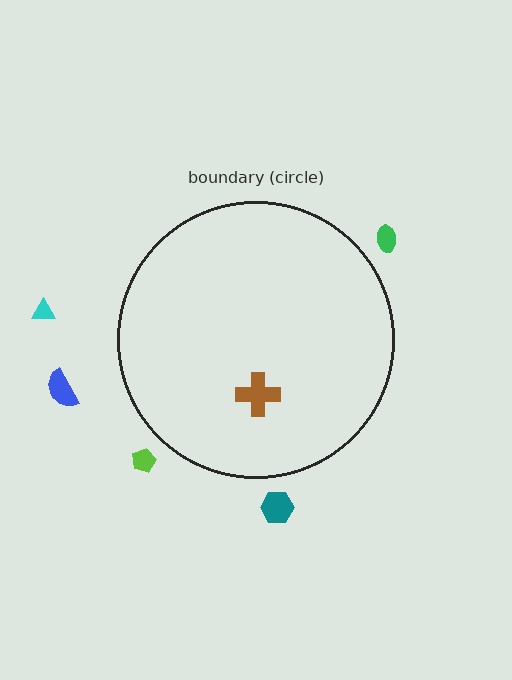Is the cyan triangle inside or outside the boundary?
Outside.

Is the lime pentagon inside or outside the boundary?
Outside.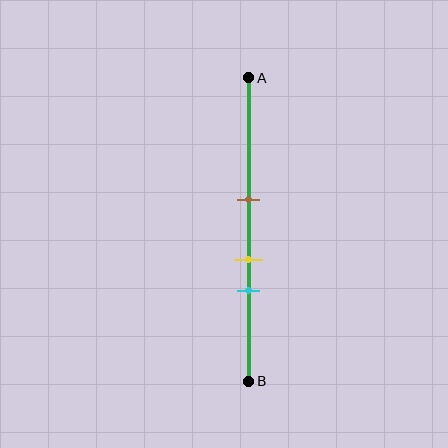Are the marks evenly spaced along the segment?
Yes, the marks are approximately evenly spaced.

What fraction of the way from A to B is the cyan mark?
The cyan mark is approximately 70% (0.7) of the way from A to B.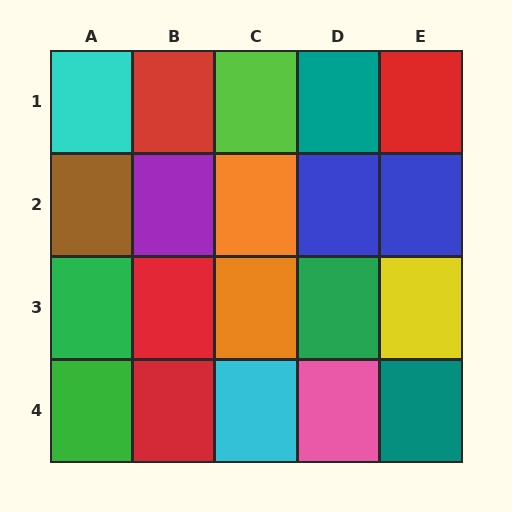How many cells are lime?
1 cell is lime.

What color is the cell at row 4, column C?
Cyan.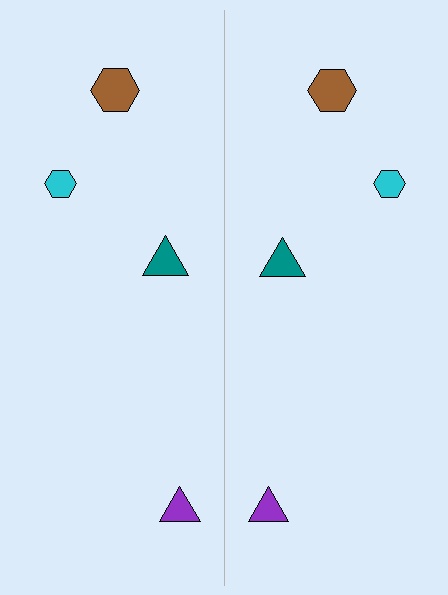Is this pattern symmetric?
Yes, this pattern has bilateral (reflection) symmetry.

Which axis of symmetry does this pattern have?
The pattern has a vertical axis of symmetry running through the center of the image.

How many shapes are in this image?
There are 8 shapes in this image.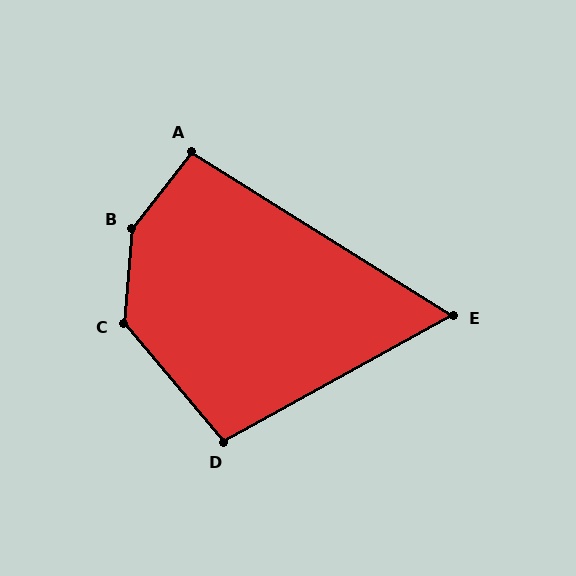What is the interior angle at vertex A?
Approximately 96 degrees (obtuse).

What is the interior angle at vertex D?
Approximately 101 degrees (obtuse).